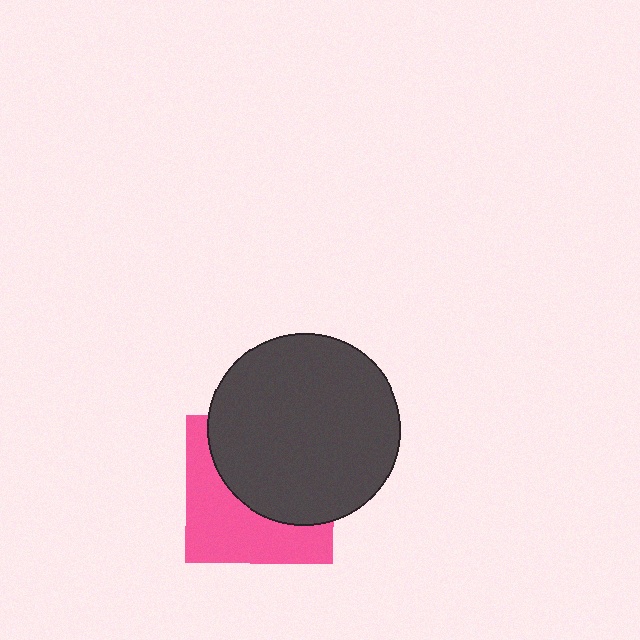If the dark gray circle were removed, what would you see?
You would see the complete pink square.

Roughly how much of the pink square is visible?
About half of it is visible (roughly 45%).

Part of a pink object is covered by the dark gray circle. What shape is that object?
It is a square.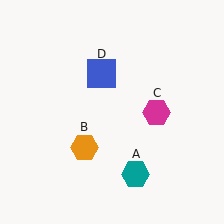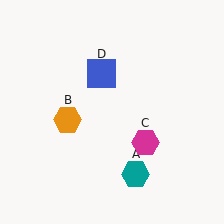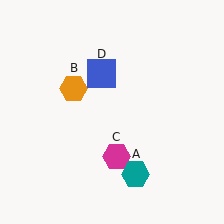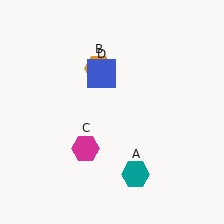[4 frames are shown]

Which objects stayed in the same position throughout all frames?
Teal hexagon (object A) and blue square (object D) remained stationary.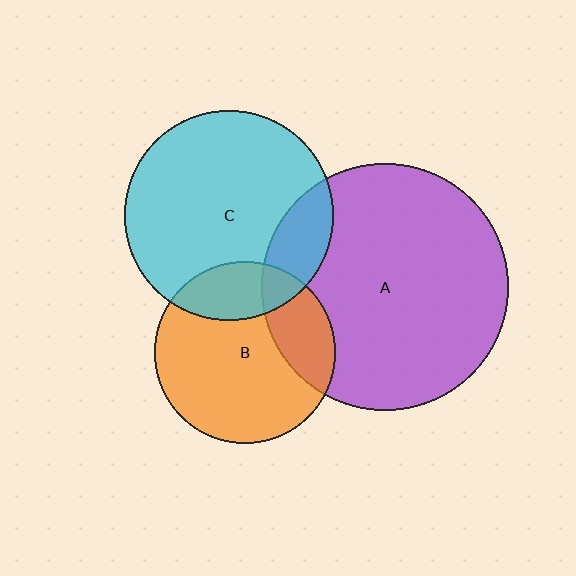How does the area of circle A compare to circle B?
Approximately 1.9 times.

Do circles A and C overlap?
Yes.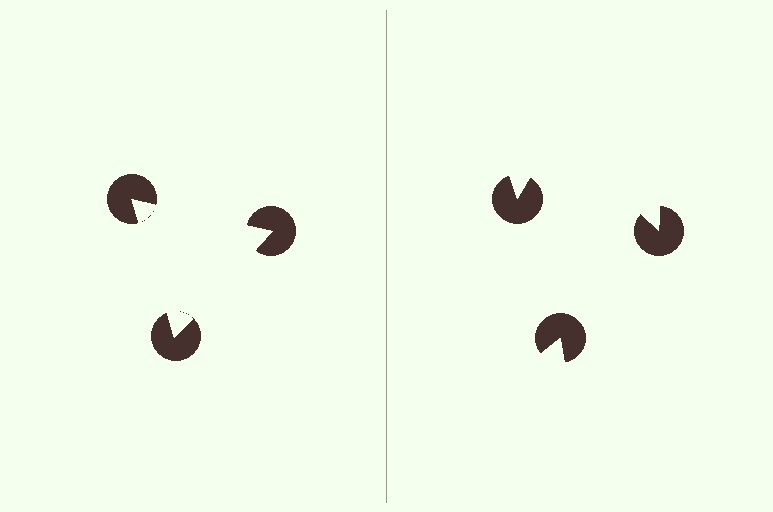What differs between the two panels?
The pac-man discs are positioned identically on both sides; only the wedge orientations differ. On the left they align to a triangle; on the right they are misaligned.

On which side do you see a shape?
An illusory triangle appears on the left side. On the right side the wedge cuts are rotated, so no coherent shape forms.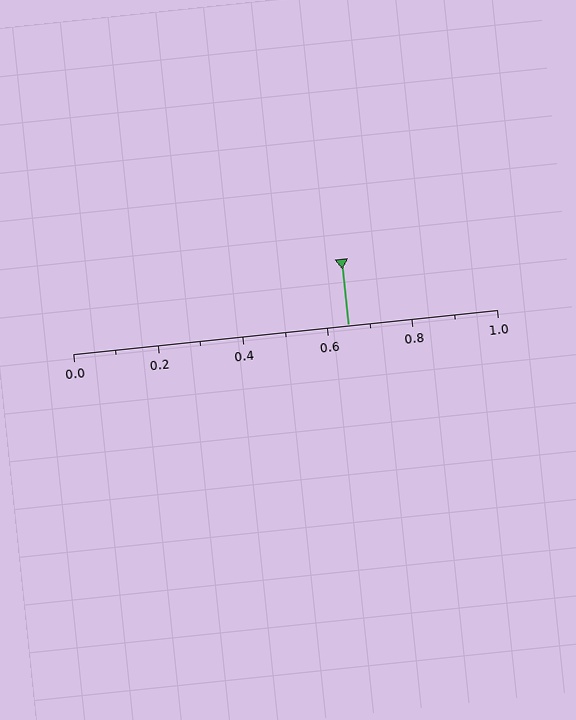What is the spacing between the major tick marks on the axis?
The major ticks are spaced 0.2 apart.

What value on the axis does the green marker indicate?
The marker indicates approximately 0.65.